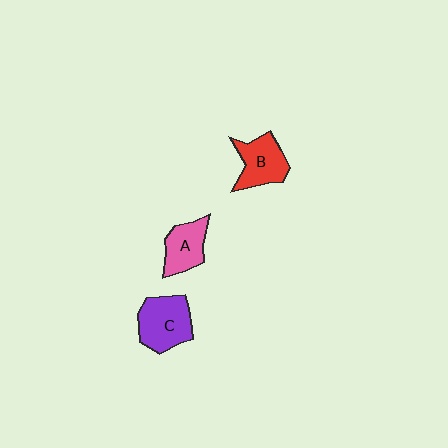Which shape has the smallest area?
Shape A (pink).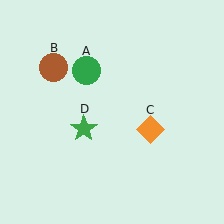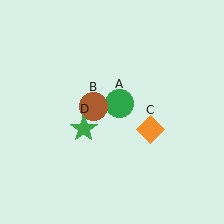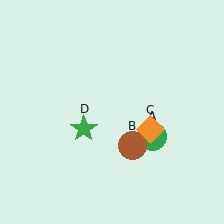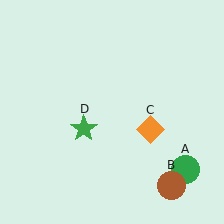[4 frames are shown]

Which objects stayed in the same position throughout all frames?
Orange diamond (object C) and green star (object D) remained stationary.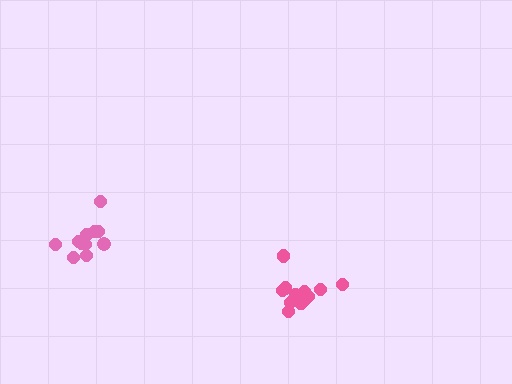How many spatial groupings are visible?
There are 2 spatial groupings.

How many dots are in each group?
Group 1: 13 dots, Group 2: 11 dots (24 total).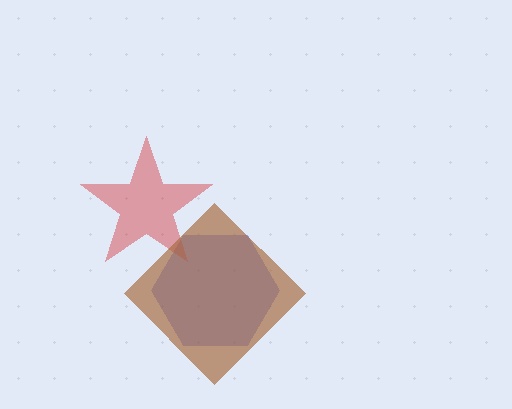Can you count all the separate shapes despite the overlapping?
Yes, there are 3 separate shapes.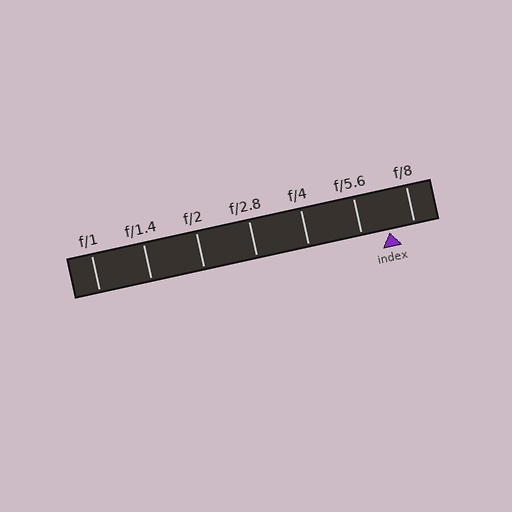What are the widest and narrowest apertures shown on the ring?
The widest aperture shown is f/1 and the narrowest is f/8.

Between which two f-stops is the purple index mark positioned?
The index mark is between f/5.6 and f/8.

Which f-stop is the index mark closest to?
The index mark is closest to f/8.